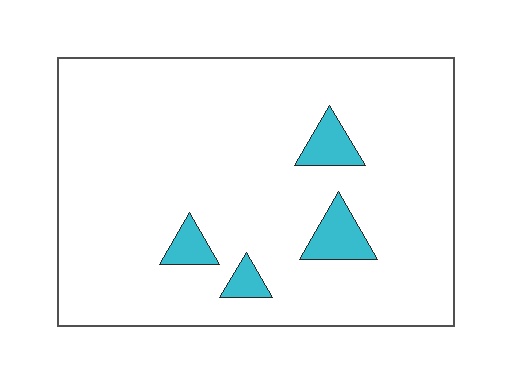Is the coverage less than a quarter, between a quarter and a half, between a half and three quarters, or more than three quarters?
Less than a quarter.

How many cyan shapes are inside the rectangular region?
4.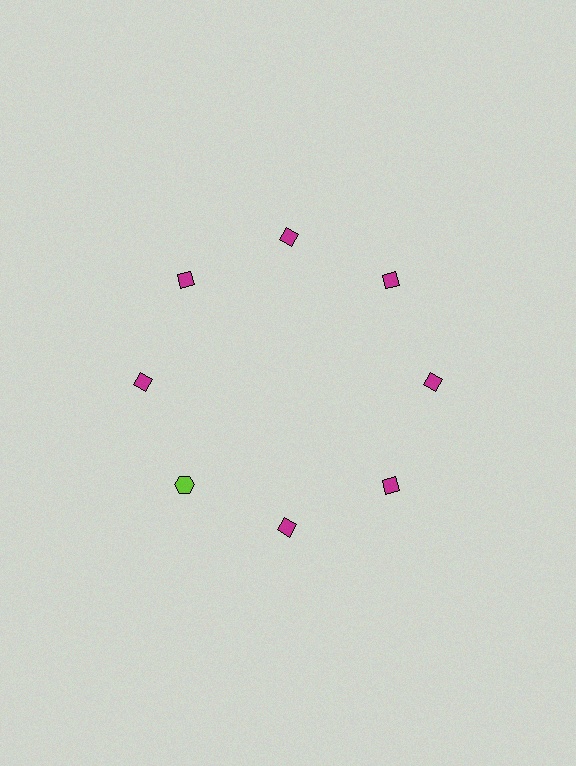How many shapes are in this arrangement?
There are 8 shapes arranged in a ring pattern.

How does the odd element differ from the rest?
It differs in both color (lime instead of magenta) and shape (hexagon instead of diamond).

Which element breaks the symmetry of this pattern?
The lime hexagon at roughly the 8 o'clock position breaks the symmetry. All other shapes are magenta diamonds.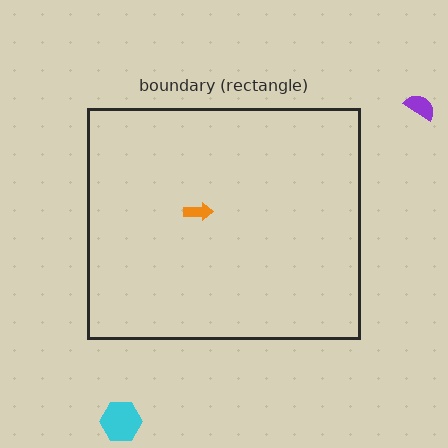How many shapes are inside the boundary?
1 inside, 2 outside.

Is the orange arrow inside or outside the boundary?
Inside.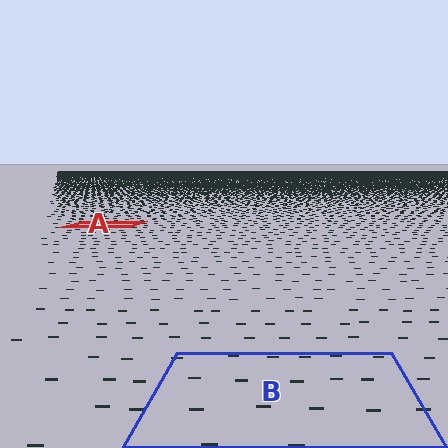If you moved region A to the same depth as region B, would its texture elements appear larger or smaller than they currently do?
They would appear larger. At a closer depth, the same texture elements are projected at a bigger on-screen size.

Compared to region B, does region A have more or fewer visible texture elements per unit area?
Region A has more texture elements per unit area — they are packed more densely because it is farther away.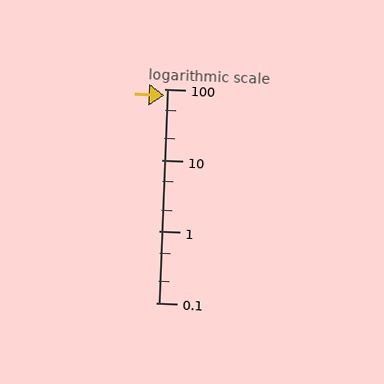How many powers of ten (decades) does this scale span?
The scale spans 3 decades, from 0.1 to 100.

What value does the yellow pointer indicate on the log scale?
The pointer indicates approximately 80.